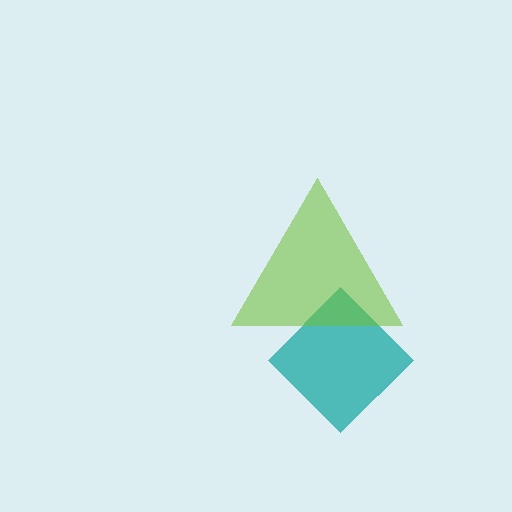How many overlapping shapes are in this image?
There are 2 overlapping shapes in the image.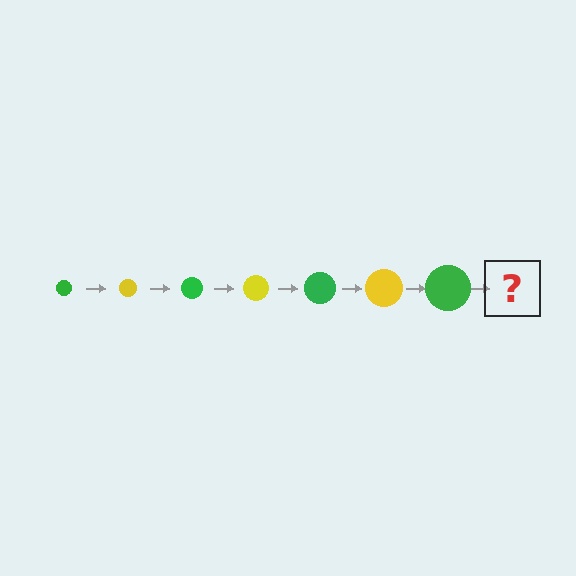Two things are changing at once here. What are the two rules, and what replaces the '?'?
The two rules are that the circle grows larger each step and the color cycles through green and yellow. The '?' should be a yellow circle, larger than the previous one.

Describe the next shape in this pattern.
It should be a yellow circle, larger than the previous one.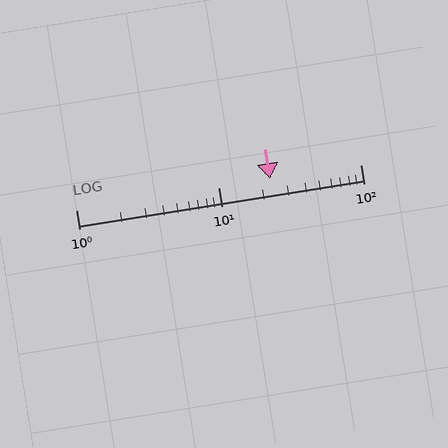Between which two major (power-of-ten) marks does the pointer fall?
The pointer is between 10 and 100.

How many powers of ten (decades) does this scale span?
The scale spans 2 decades, from 1 to 100.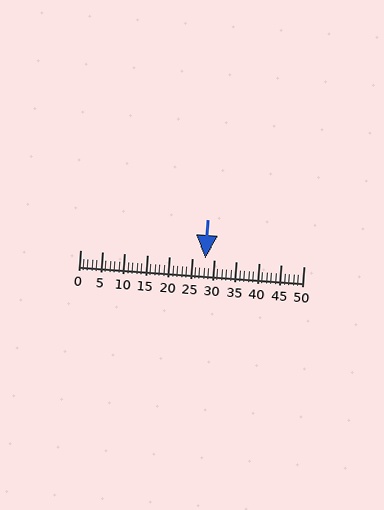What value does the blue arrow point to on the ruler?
The blue arrow points to approximately 28.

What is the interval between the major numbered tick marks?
The major tick marks are spaced 5 units apart.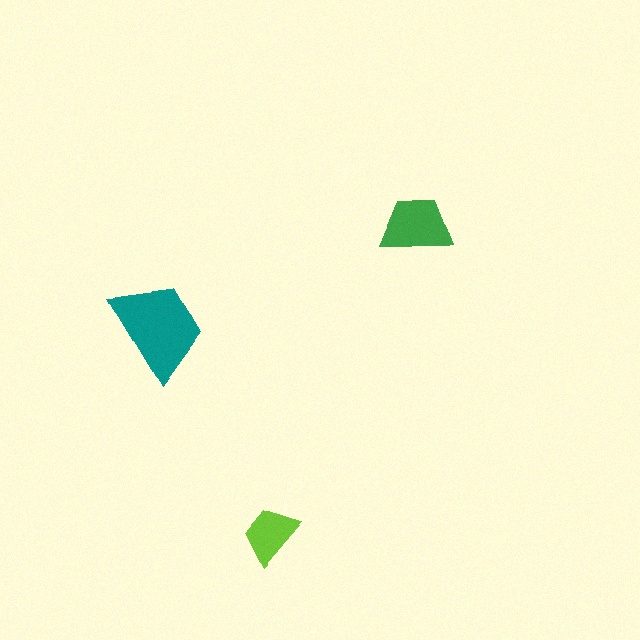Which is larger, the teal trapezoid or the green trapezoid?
The teal one.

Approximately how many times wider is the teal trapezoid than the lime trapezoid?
About 1.5 times wider.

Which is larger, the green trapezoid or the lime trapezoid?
The green one.